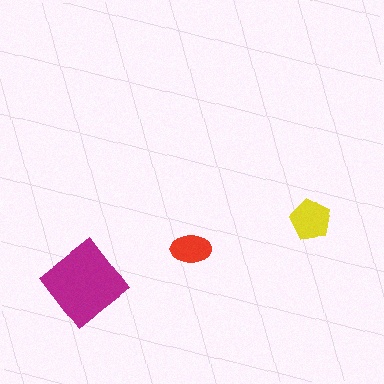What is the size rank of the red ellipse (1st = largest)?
3rd.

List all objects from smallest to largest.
The red ellipse, the yellow pentagon, the magenta diamond.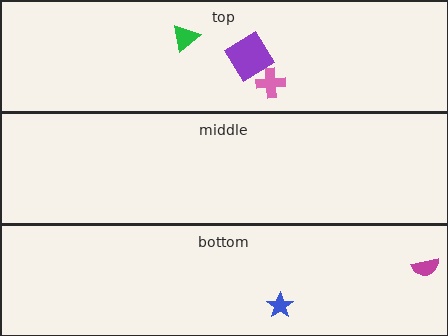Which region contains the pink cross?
The top region.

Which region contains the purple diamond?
The top region.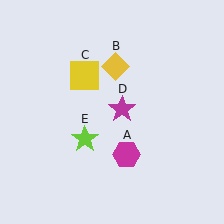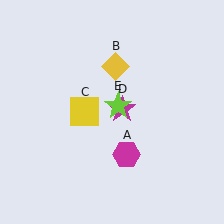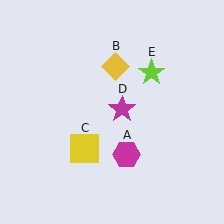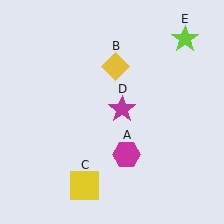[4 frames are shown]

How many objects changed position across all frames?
2 objects changed position: yellow square (object C), lime star (object E).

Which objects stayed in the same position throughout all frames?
Magenta hexagon (object A) and yellow diamond (object B) and magenta star (object D) remained stationary.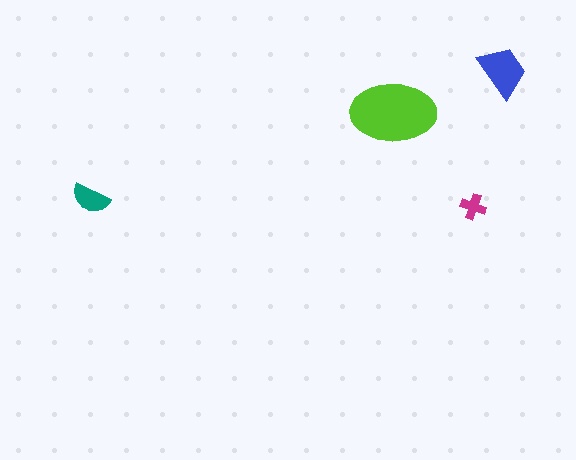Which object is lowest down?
The magenta cross is bottommost.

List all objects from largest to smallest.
The lime ellipse, the blue trapezoid, the teal semicircle, the magenta cross.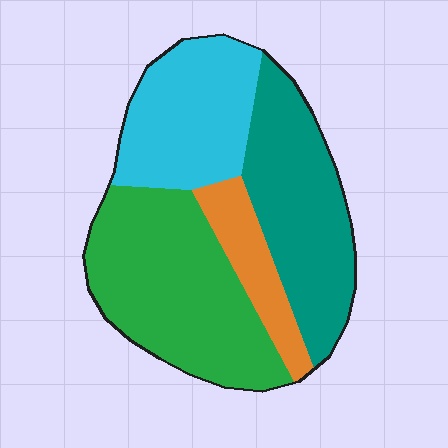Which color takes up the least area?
Orange, at roughly 10%.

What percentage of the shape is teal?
Teal takes up about one quarter (1/4) of the shape.